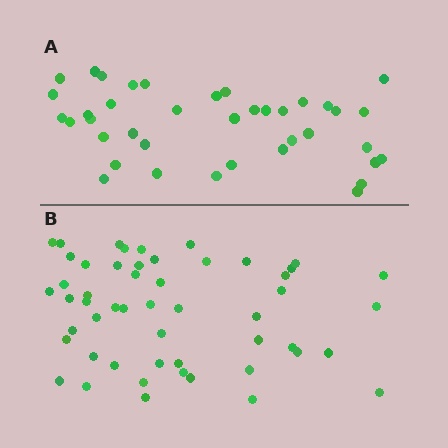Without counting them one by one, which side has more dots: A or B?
Region B (the bottom region) has more dots.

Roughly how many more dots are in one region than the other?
Region B has approximately 15 more dots than region A.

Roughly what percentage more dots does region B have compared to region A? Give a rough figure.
About 35% more.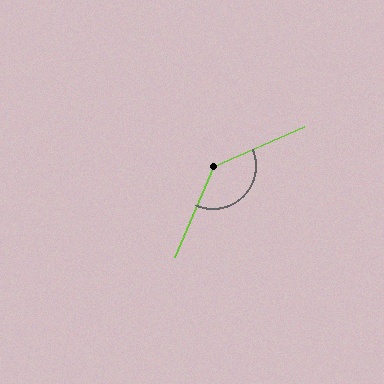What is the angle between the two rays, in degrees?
Approximately 137 degrees.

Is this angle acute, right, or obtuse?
It is obtuse.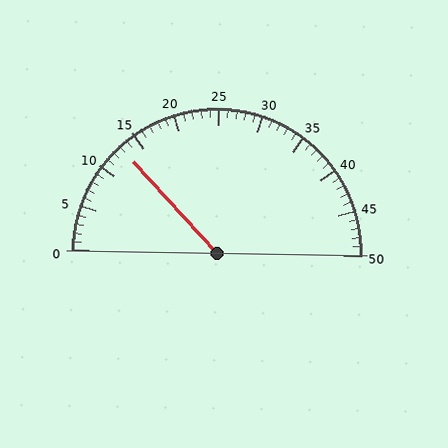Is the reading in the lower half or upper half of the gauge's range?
The reading is in the lower half of the range (0 to 50).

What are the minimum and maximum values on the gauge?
The gauge ranges from 0 to 50.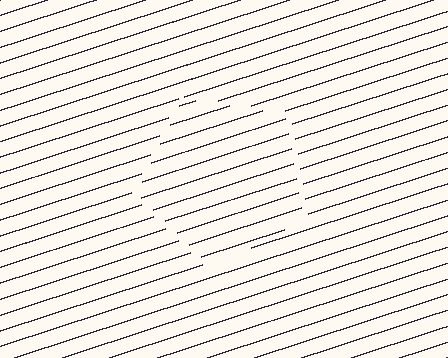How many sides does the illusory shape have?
5 sides — the line-ends trace a pentagon.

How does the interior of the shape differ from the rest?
The interior of the shape contains the same grating, shifted by half a period — the contour is defined by the phase discontinuity where line-ends from the inner and outer gratings abut.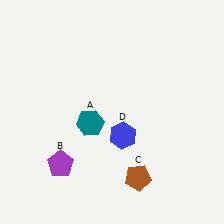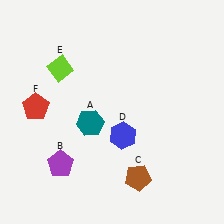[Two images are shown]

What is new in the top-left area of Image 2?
A red pentagon (F) was added in the top-left area of Image 2.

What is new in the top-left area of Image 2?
A lime diamond (E) was added in the top-left area of Image 2.